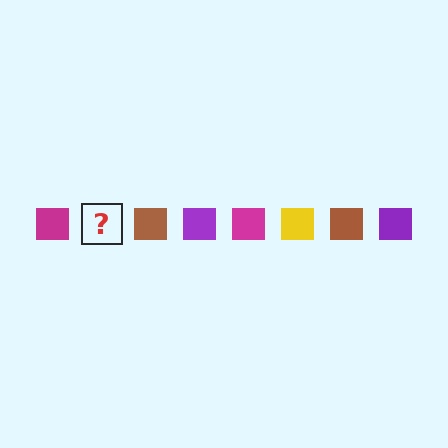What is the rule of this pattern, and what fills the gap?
The rule is that the pattern cycles through magenta, yellow, brown, purple squares. The gap should be filled with a yellow square.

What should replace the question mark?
The question mark should be replaced with a yellow square.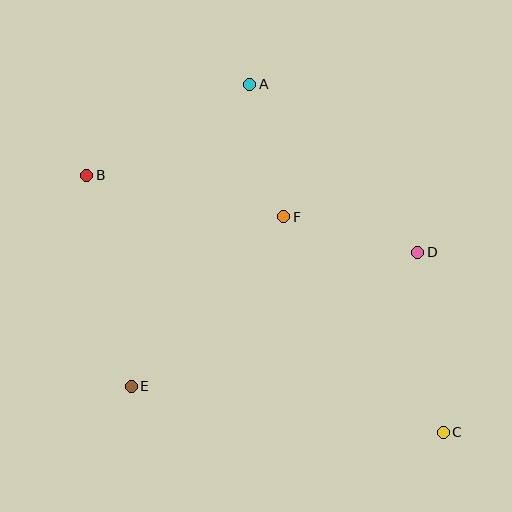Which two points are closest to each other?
Points A and F are closest to each other.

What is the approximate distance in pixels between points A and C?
The distance between A and C is approximately 398 pixels.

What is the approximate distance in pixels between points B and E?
The distance between B and E is approximately 216 pixels.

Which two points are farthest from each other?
Points B and C are farthest from each other.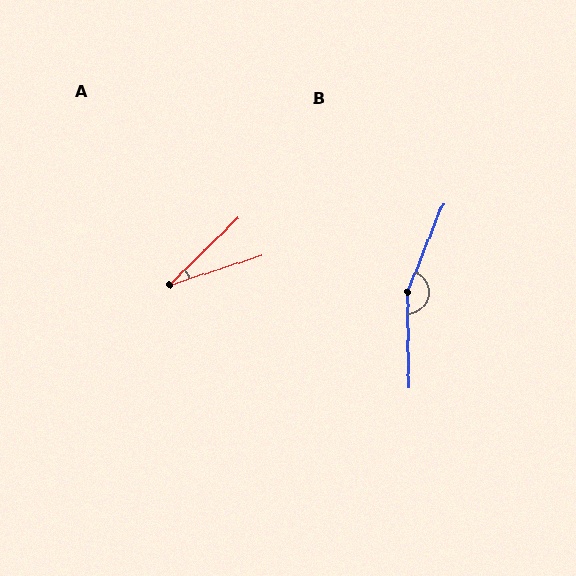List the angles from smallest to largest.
A (27°), B (157°).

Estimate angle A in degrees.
Approximately 27 degrees.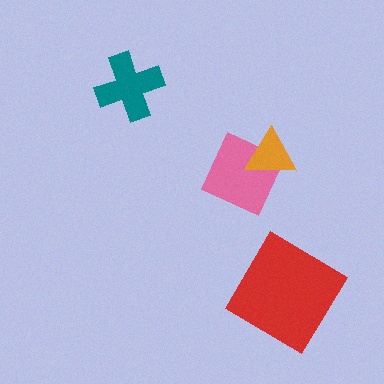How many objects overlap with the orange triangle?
1 object overlaps with the orange triangle.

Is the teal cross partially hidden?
No, no other shape covers it.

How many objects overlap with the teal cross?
0 objects overlap with the teal cross.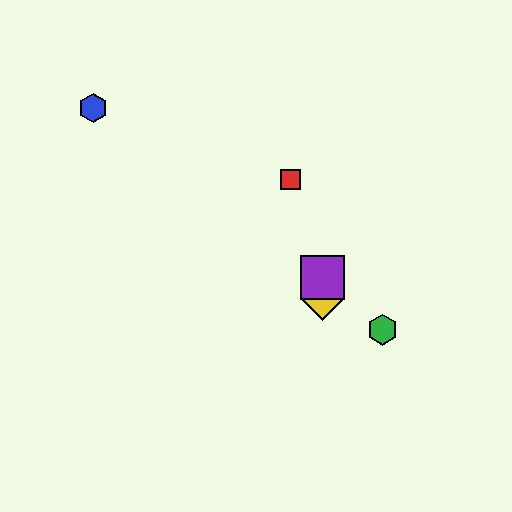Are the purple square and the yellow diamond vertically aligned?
Yes, both are at x≈323.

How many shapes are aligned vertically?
2 shapes (the yellow diamond, the purple square) are aligned vertically.